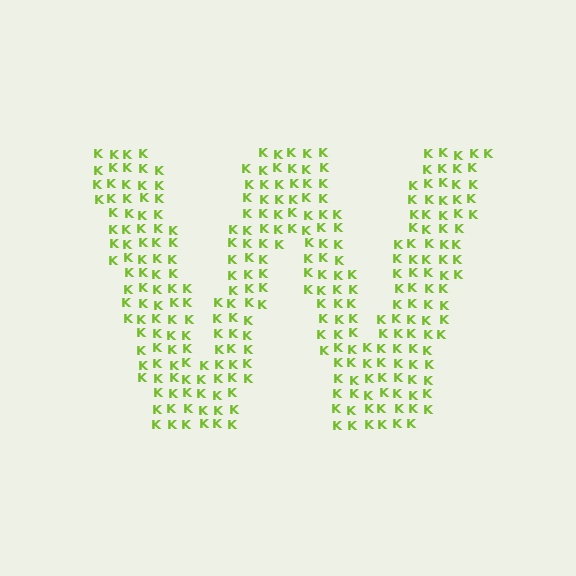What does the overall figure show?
The overall figure shows the letter W.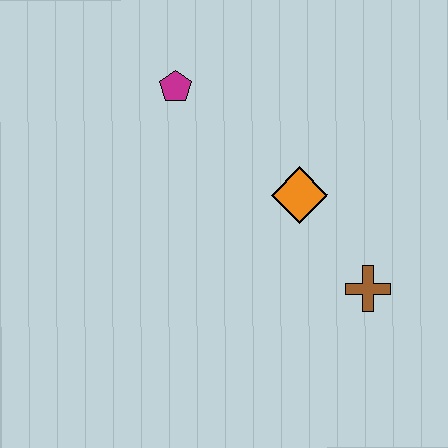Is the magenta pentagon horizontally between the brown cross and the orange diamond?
No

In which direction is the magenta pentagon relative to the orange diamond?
The magenta pentagon is to the left of the orange diamond.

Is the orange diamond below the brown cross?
No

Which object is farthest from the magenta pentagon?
The brown cross is farthest from the magenta pentagon.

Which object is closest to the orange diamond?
The brown cross is closest to the orange diamond.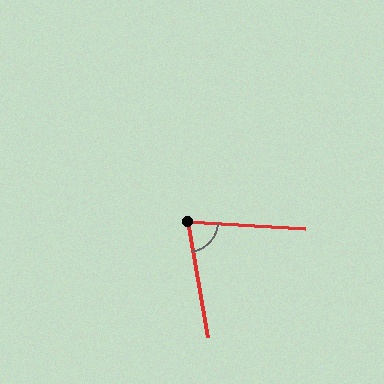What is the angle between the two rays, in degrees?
Approximately 76 degrees.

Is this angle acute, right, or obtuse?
It is acute.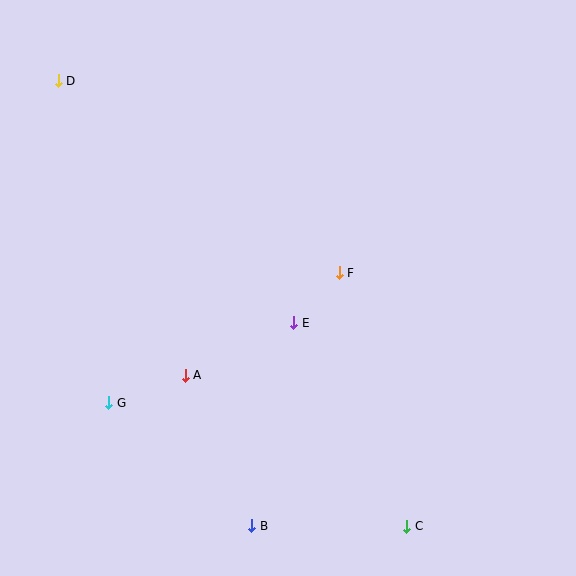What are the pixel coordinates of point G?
Point G is at (109, 403).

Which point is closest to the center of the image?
Point E at (294, 323) is closest to the center.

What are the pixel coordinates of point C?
Point C is at (407, 526).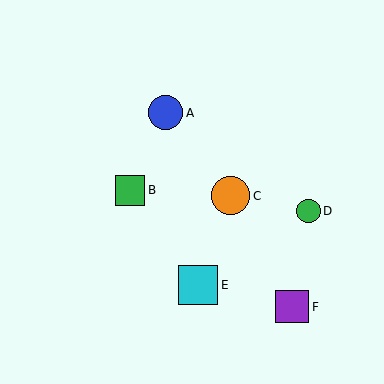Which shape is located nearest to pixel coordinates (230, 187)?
The orange circle (labeled C) at (231, 196) is nearest to that location.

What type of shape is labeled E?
Shape E is a cyan square.